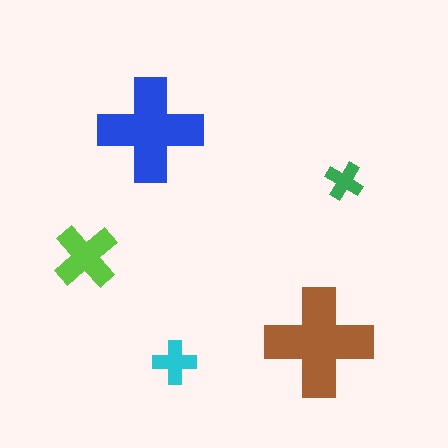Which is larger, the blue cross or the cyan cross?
The blue one.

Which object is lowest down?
The cyan cross is bottommost.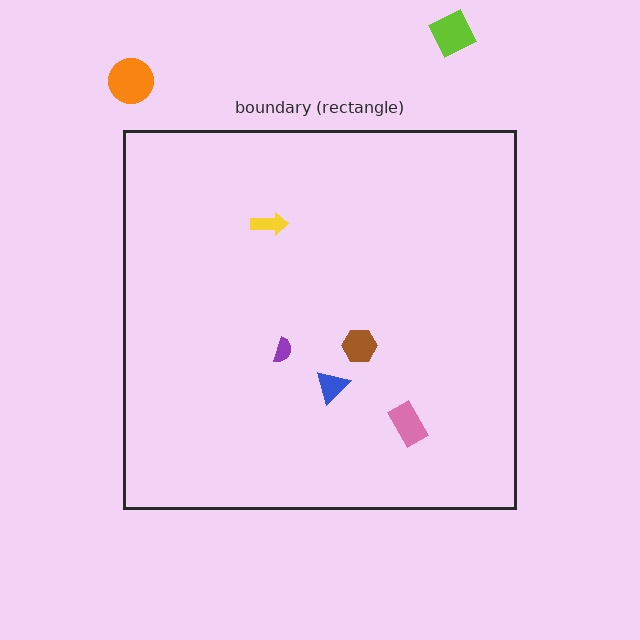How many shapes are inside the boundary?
5 inside, 2 outside.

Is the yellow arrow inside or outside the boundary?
Inside.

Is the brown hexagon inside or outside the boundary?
Inside.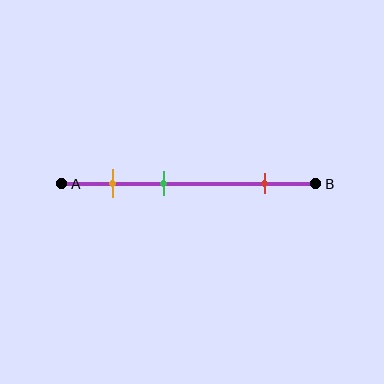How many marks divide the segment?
There are 3 marks dividing the segment.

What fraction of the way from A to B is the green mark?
The green mark is approximately 40% (0.4) of the way from A to B.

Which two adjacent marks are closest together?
The orange and green marks are the closest adjacent pair.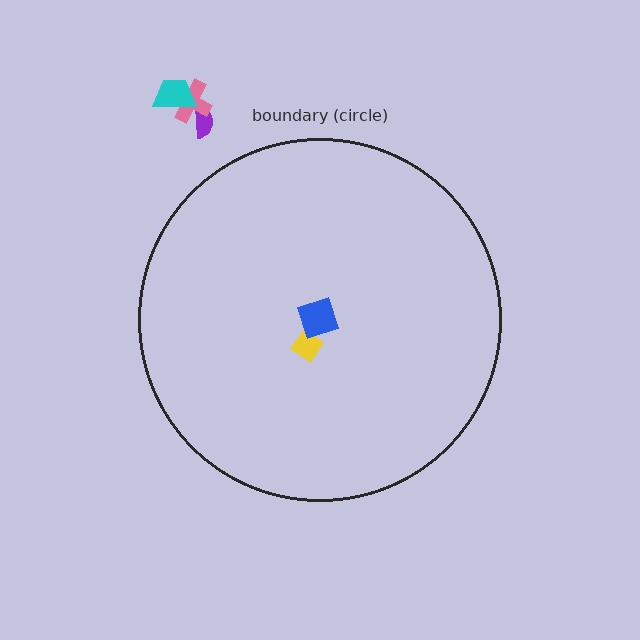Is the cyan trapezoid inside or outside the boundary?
Outside.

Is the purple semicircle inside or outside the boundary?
Outside.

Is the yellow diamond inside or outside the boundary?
Inside.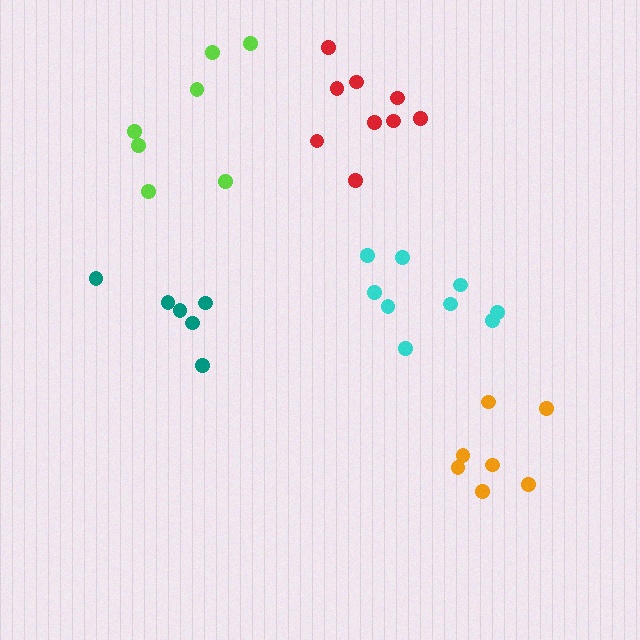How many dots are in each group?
Group 1: 6 dots, Group 2: 9 dots, Group 3: 7 dots, Group 4: 9 dots, Group 5: 7 dots (38 total).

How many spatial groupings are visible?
There are 5 spatial groupings.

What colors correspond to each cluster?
The clusters are colored: teal, cyan, orange, red, lime.